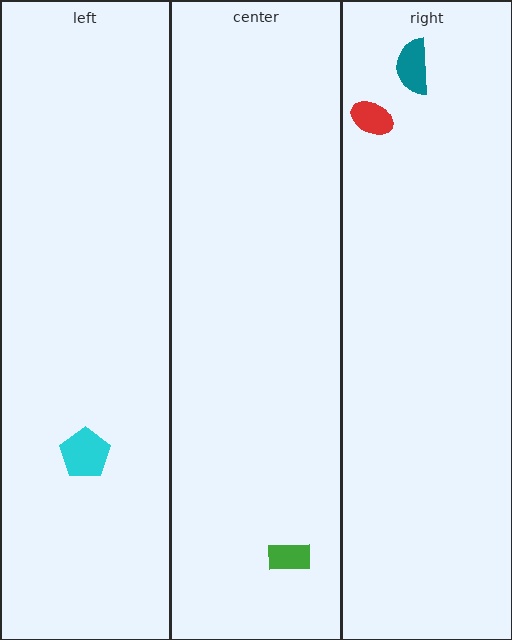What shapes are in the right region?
The red ellipse, the teal semicircle.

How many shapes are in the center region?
1.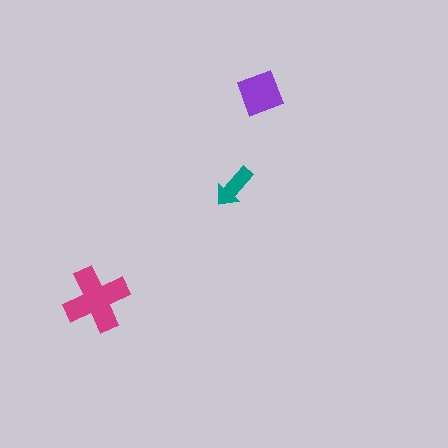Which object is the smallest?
The teal arrow.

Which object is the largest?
The magenta cross.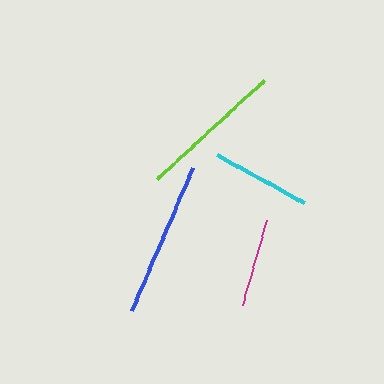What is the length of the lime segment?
The lime segment is approximately 147 pixels long.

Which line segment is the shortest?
The magenta line is the shortest at approximately 89 pixels.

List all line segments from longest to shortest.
From longest to shortest: blue, lime, cyan, magenta.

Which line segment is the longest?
The blue line is the longest at approximately 156 pixels.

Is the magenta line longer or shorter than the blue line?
The blue line is longer than the magenta line.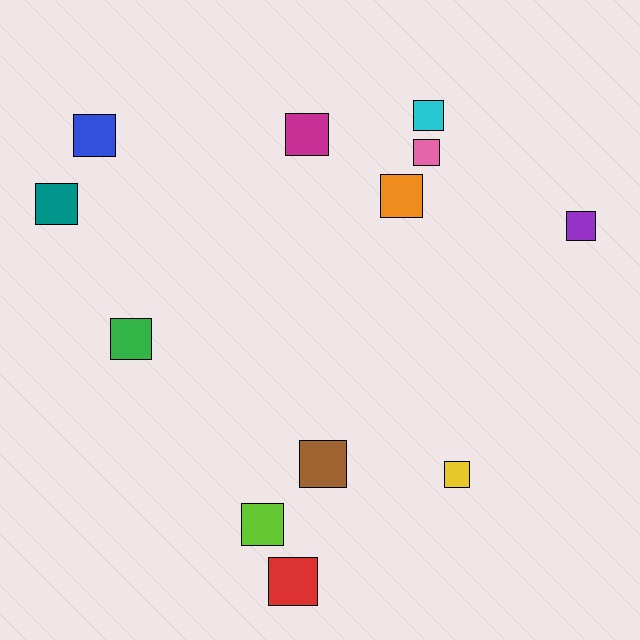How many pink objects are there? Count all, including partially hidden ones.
There is 1 pink object.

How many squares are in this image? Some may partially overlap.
There are 12 squares.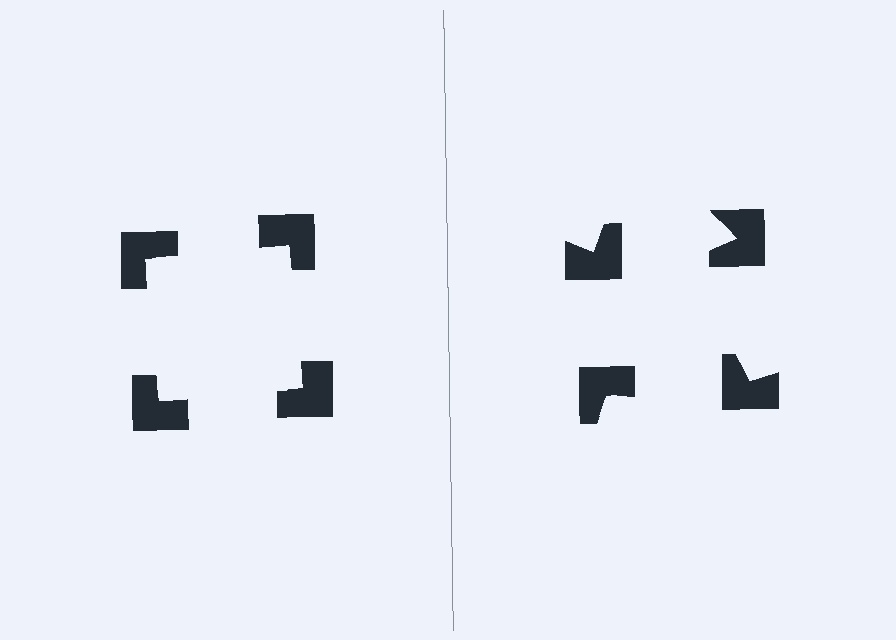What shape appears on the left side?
An illusory square.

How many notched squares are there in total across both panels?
8 — 4 on each side.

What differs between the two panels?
The notched squares are positioned identically on both sides; only the wedge orientations differ. On the left they align to a square; on the right they are misaligned.